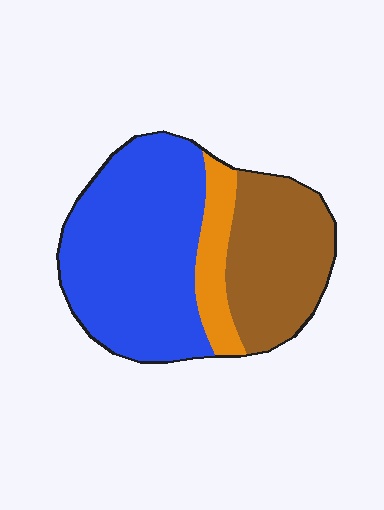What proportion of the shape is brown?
Brown covers 32% of the shape.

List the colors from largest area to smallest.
From largest to smallest: blue, brown, orange.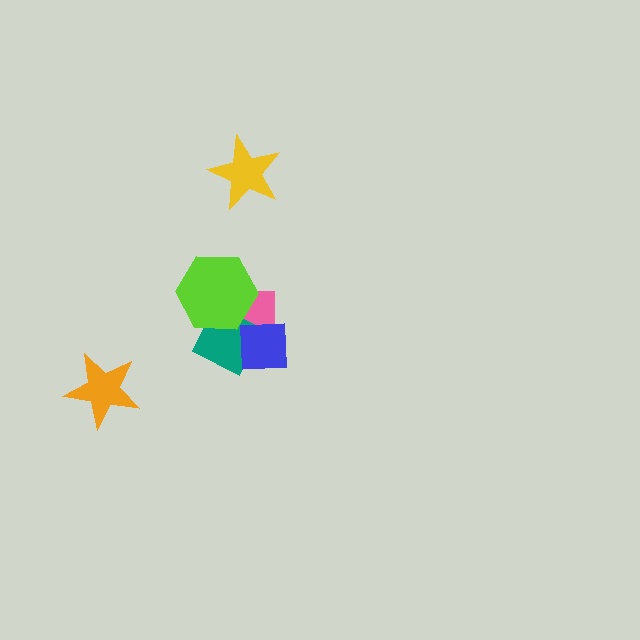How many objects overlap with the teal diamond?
3 objects overlap with the teal diamond.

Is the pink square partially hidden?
Yes, it is partially covered by another shape.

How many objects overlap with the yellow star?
0 objects overlap with the yellow star.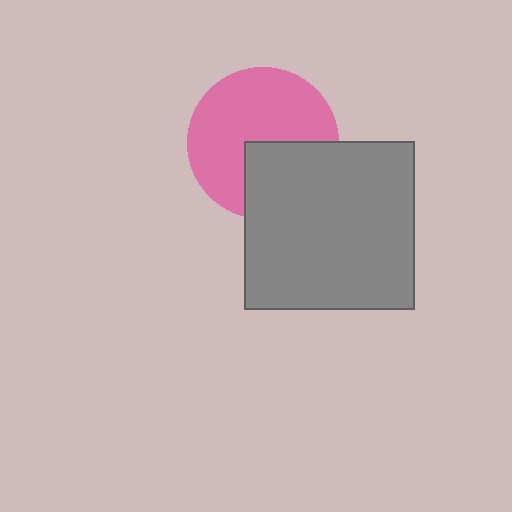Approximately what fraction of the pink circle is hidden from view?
Roughly 34% of the pink circle is hidden behind the gray rectangle.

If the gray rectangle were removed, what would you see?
You would see the complete pink circle.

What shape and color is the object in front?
The object in front is a gray rectangle.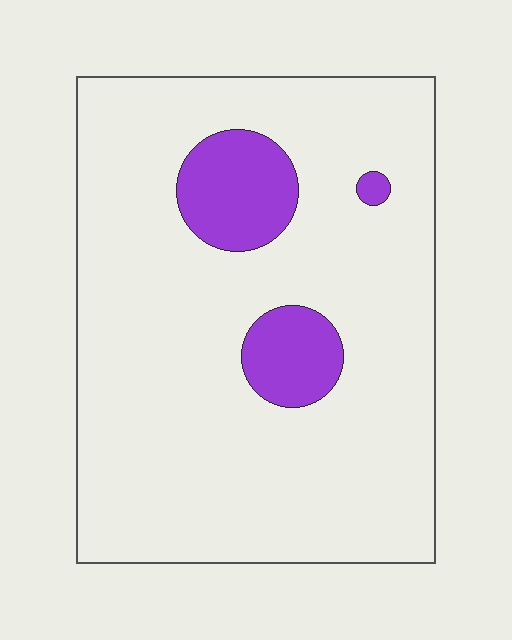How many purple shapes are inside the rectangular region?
3.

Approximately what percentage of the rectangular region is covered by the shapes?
Approximately 10%.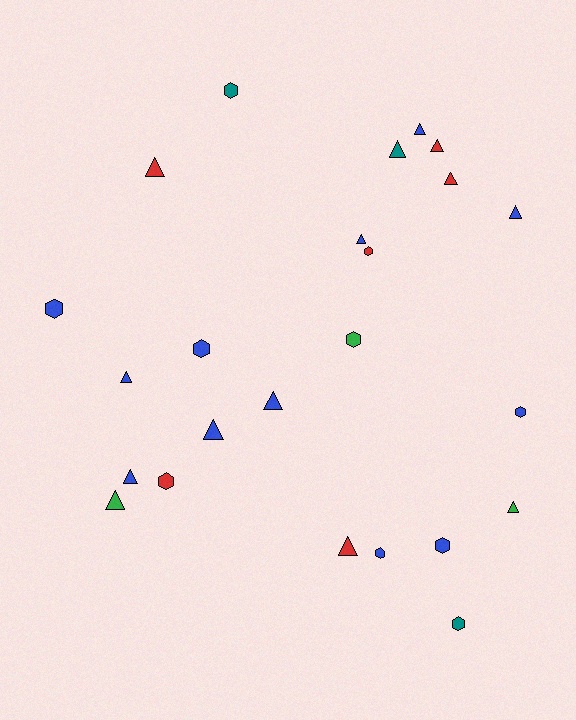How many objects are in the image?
There are 24 objects.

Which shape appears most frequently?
Triangle, with 14 objects.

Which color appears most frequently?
Blue, with 12 objects.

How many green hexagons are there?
There is 1 green hexagon.